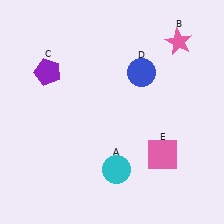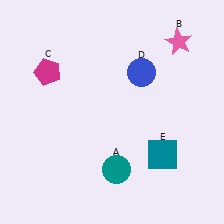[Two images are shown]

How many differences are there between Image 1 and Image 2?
There are 3 differences between the two images.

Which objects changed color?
A changed from cyan to teal. C changed from purple to magenta. E changed from pink to teal.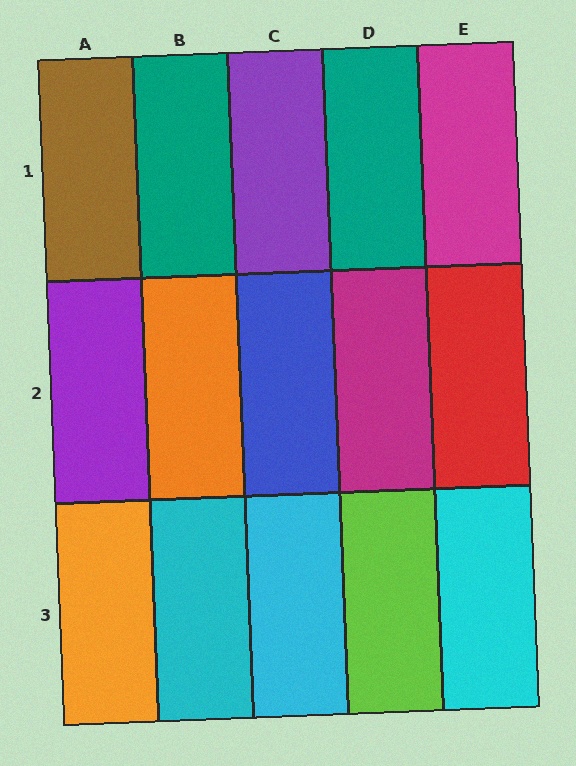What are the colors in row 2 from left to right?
Purple, orange, blue, magenta, red.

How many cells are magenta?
2 cells are magenta.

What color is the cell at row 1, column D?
Teal.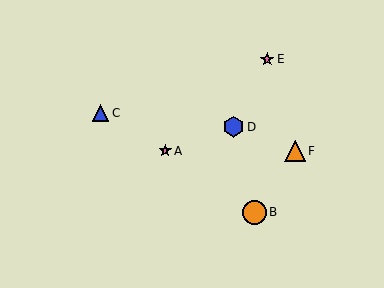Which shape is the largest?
The orange circle (labeled B) is the largest.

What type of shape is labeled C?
Shape C is a blue triangle.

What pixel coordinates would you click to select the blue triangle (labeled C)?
Click at (100, 114) to select the blue triangle C.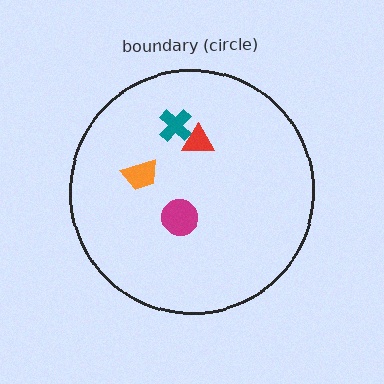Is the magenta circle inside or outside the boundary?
Inside.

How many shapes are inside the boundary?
4 inside, 0 outside.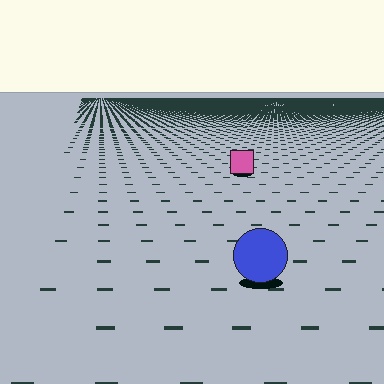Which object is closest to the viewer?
The blue circle is closest. The texture marks near it are larger and more spread out.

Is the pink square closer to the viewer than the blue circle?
No. The blue circle is closer — you can tell from the texture gradient: the ground texture is coarser near it.